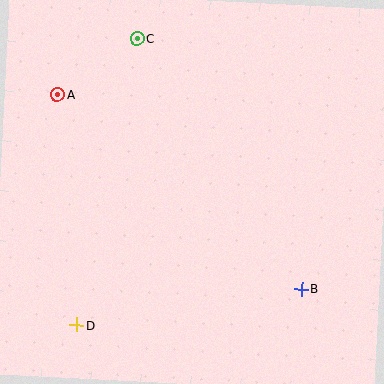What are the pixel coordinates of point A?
Point A is at (58, 94).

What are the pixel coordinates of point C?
Point C is at (137, 38).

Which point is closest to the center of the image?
Point B at (301, 289) is closest to the center.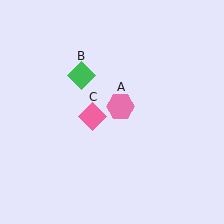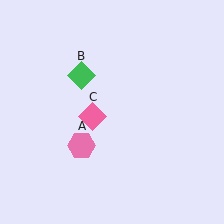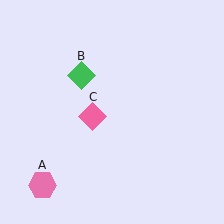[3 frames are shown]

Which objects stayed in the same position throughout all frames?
Green diamond (object B) and pink diamond (object C) remained stationary.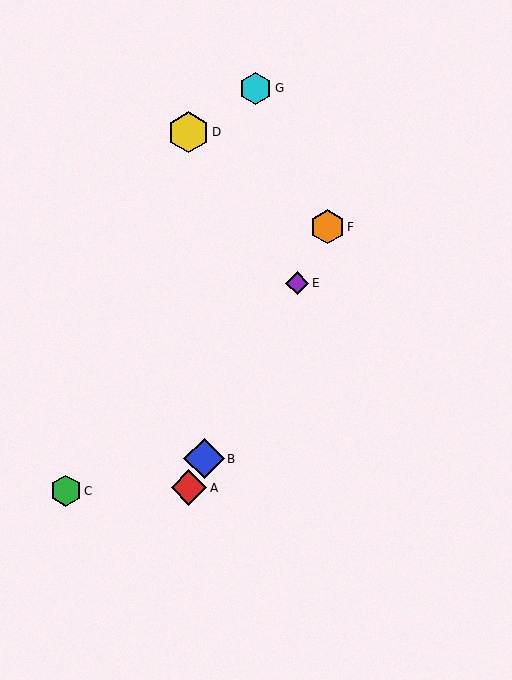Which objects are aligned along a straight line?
Objects A, B, E, F are aligned along a straight line.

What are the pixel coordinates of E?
Object E is at (297, 283).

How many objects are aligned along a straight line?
4 objects (A, B, E, F) are aligned along a straight line.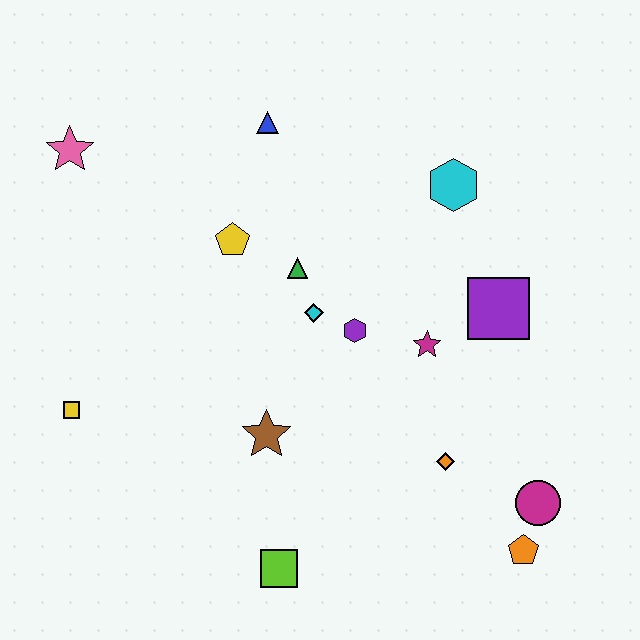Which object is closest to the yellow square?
The brown star is closest to the yellow square.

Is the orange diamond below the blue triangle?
Yes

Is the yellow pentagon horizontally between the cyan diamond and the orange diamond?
No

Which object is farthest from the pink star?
The orange pentagon is farthest from the pink star.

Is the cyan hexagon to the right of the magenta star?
Yes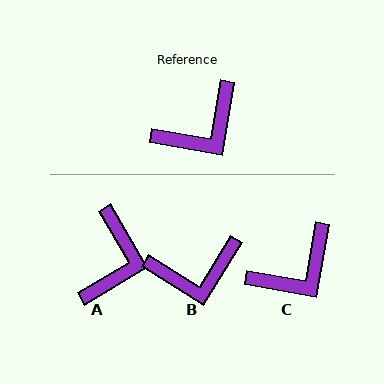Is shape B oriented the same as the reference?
No, it is off by about 22 degrees.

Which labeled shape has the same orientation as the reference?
C.